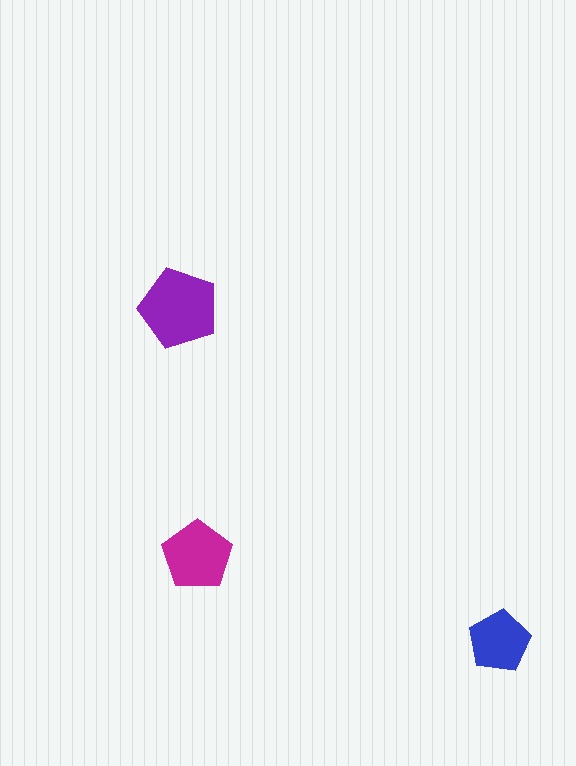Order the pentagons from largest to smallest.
the purple one, the magenta one, the blue one.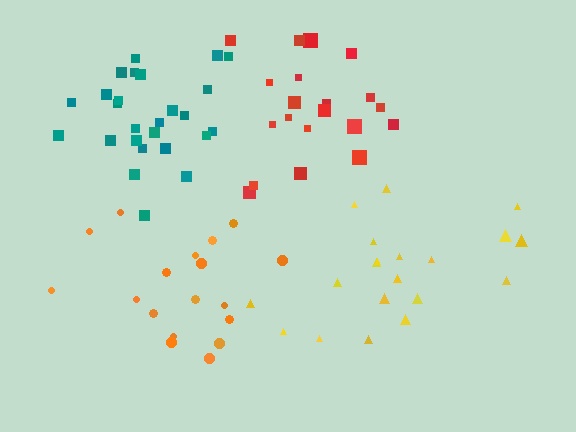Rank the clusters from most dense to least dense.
teal, red, yellow, orange.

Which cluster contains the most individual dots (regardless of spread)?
Teal (26).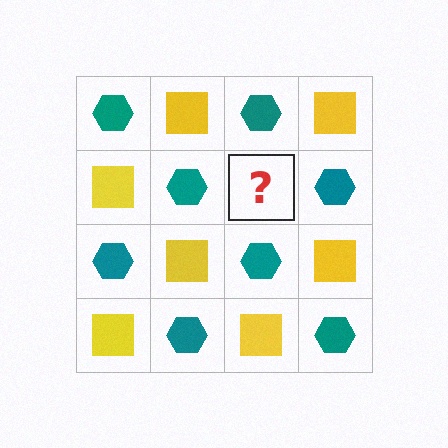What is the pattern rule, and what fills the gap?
The rule is that it alternates teal hexagon and yellow square in a checkerboard pattern. The gap should be filled with a yellow square.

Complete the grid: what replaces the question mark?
The question mark should be replaced with a yellow square.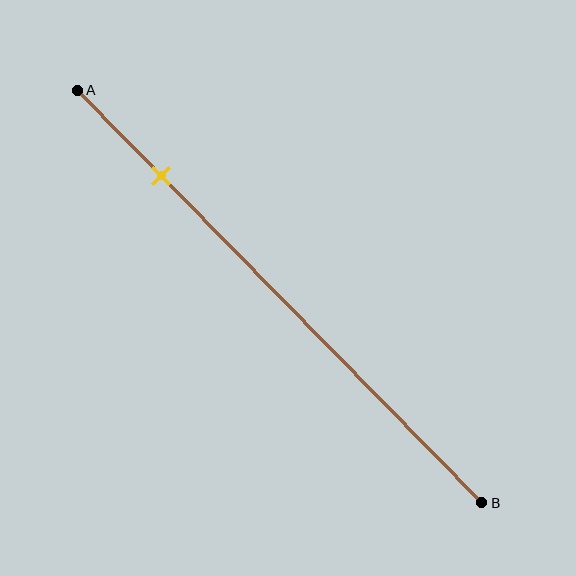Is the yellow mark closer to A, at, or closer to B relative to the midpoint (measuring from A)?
The yellow mark is closer to point A than the midpoint of segment AB.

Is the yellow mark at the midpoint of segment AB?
No, the mark is at about 20% from A, not at the 50% midpoint.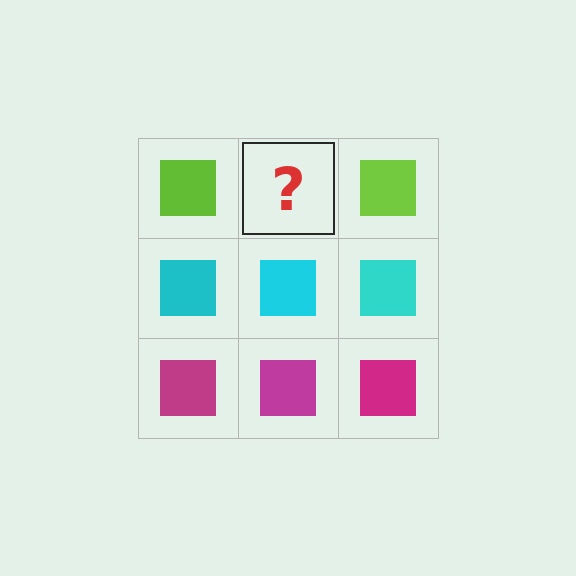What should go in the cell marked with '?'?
The missing cell should contain a lime square.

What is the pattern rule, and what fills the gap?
The rule is that each row has a consistent color. The gap should be filled with a lime square.